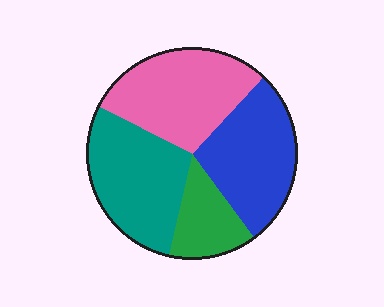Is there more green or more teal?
Teal.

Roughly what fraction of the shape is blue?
Blue covers 28% of the shape.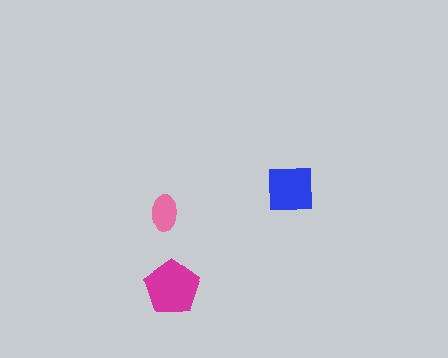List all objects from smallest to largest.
The pink ellipse, the blue square, the magenta pentagon.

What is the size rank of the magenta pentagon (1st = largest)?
1st.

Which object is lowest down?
The magenta pentagon is bottommost.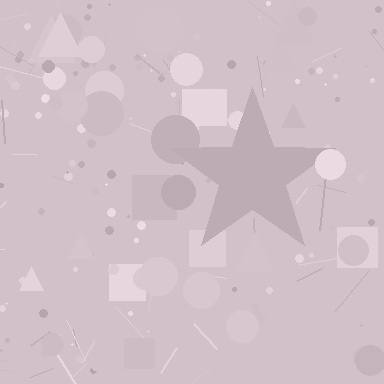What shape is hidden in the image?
A star is hidden in the image.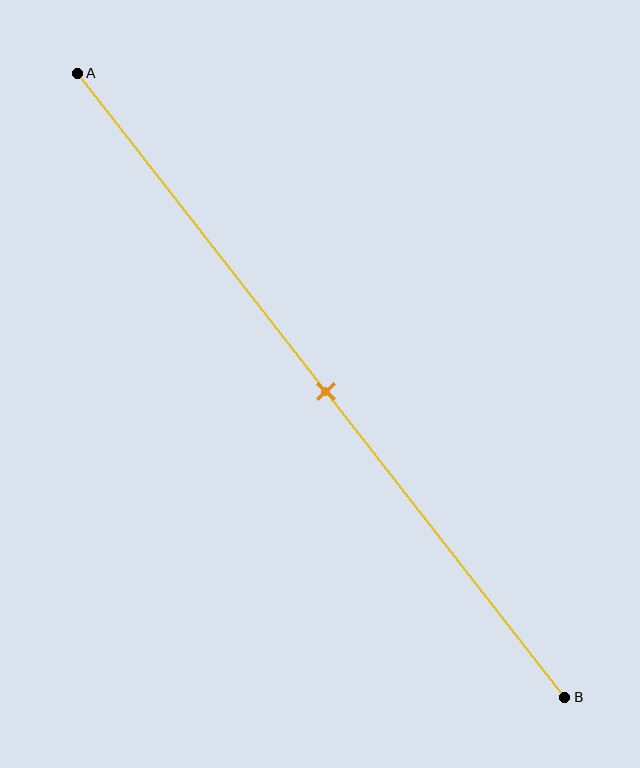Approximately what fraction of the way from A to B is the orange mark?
The orange mark is approximately 50% of the way from A to B.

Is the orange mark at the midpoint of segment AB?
Yes, the mark is approximately at the midpoint.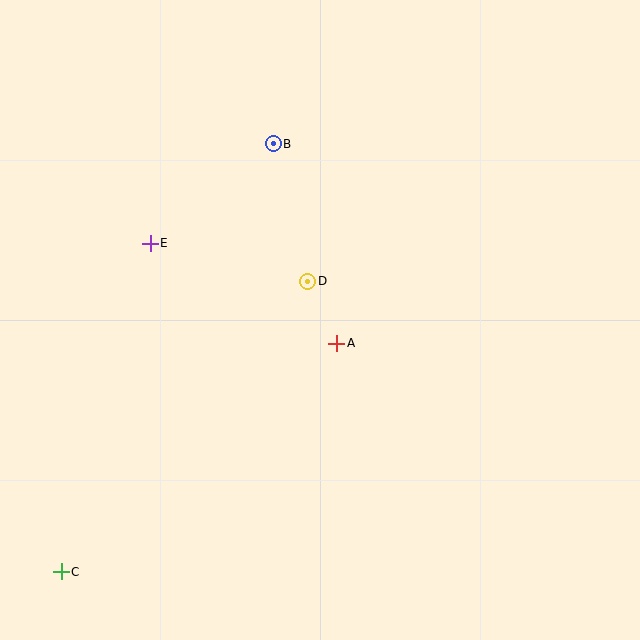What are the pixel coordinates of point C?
Point C is at (61, 572).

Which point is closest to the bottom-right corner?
Point A is closest to the bottom-right corner.